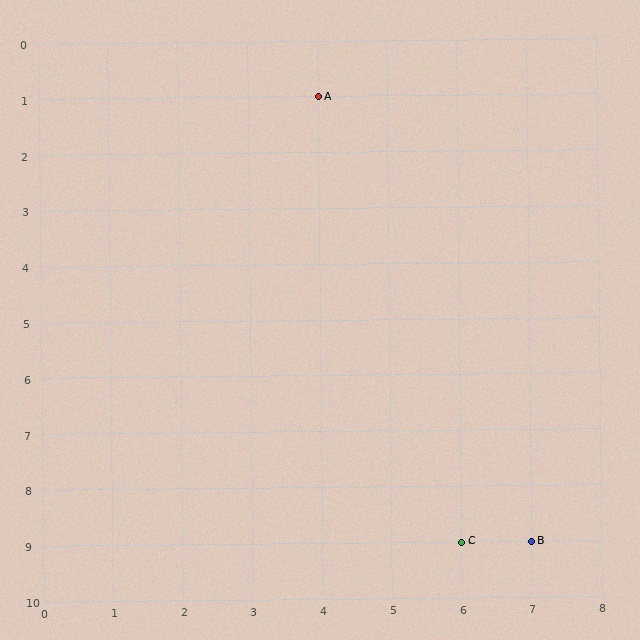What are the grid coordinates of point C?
Point C is at grid coordinates (6, 9).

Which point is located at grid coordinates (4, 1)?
Point A is at (4, 1).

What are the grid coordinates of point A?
Point A is at grid coordinates (4, 1).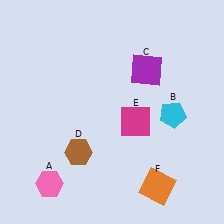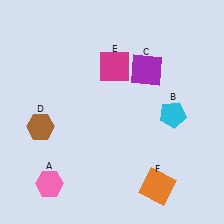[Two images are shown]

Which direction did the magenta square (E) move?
The magenta square (E) moved up.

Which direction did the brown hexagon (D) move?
The brown hexagon (D) moved left.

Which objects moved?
The objects that moved are: the brown hexagon (D), the magenta square (E).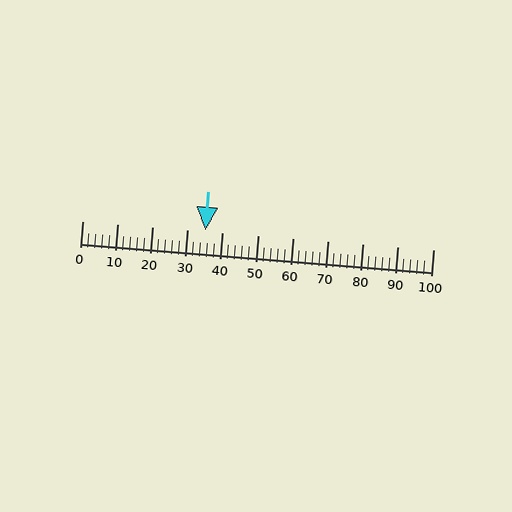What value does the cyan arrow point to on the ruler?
The cyan arrow points to approximately 35.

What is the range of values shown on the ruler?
The ruler shows values from 0 to 100.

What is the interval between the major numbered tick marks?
The major tick marks are spaced 10 units apart.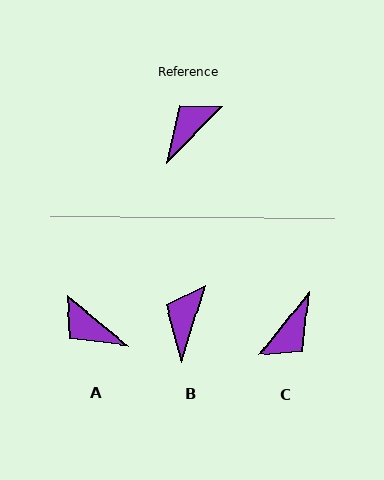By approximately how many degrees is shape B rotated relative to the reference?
Approximately 28 degrees counter-clockwise.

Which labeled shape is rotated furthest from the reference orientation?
C, about 174 degrees away.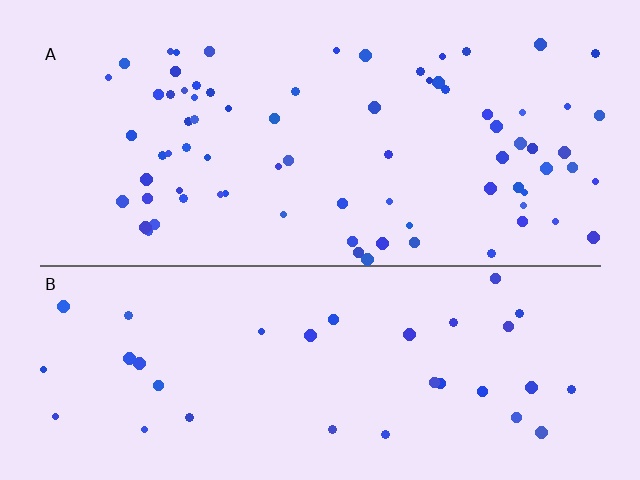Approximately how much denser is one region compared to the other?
Approximately 2.3× — region A over region B.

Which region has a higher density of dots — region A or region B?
A (the top).